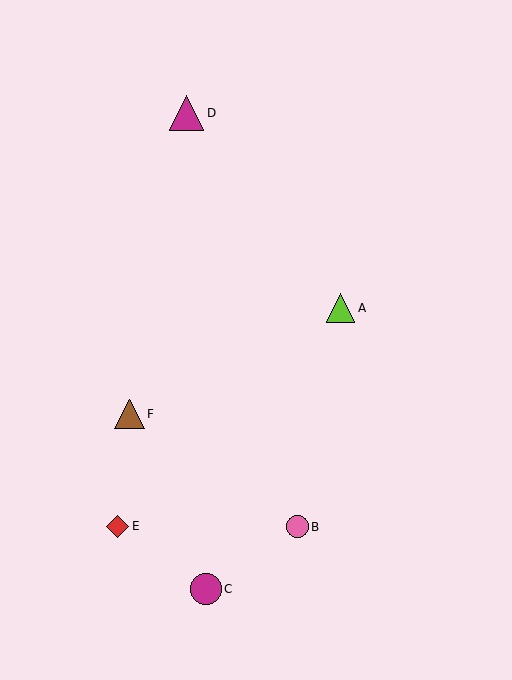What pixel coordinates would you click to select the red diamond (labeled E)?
Click at (118, 526) to select the red diamond E.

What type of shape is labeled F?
Shape F is a brown triangle.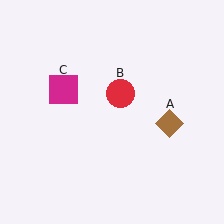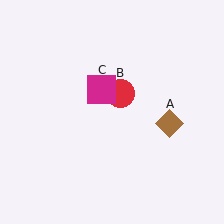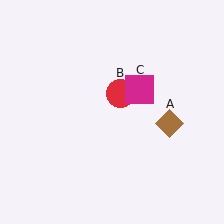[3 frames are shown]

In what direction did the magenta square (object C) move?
The magenta square (object C) moved right.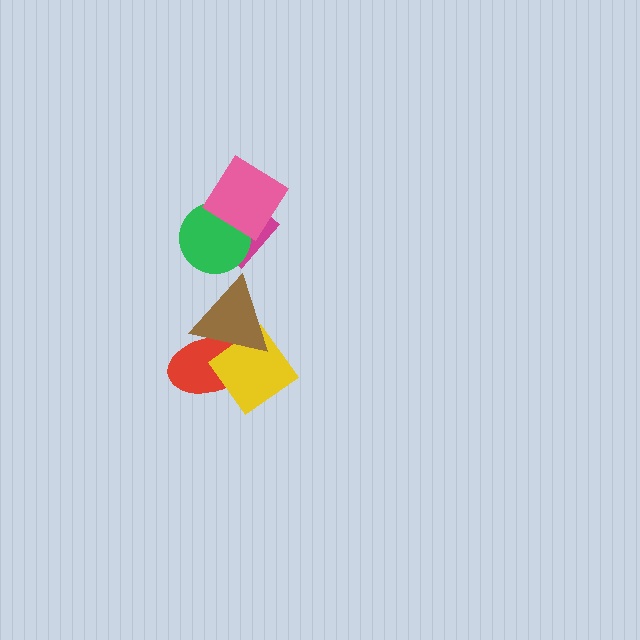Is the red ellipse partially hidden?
Yes, it is partially covered by another shape.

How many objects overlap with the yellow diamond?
2 objects overlap with the yellow diamond.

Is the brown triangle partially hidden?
No, no other shape covers it.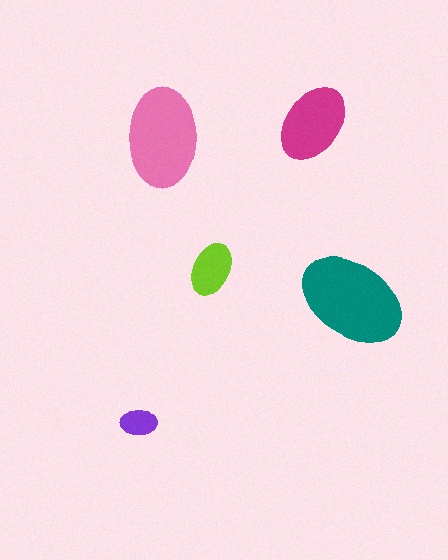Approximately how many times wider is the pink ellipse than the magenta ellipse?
About 1.5 times wider.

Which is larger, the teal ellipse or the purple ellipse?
The teal one.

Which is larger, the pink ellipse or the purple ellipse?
The pink one.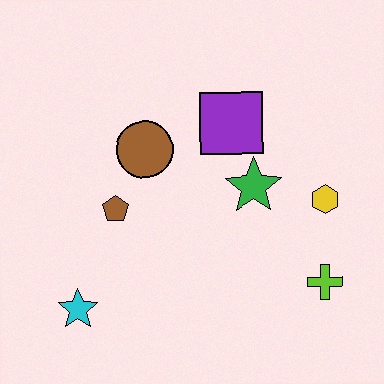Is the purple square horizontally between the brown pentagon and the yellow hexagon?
Yes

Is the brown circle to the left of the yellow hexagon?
Yes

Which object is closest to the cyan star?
The brown pentagon is closest to the cyan star.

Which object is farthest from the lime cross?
The cyan star is farthest from the lime cross.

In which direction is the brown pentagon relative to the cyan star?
The brown pentagon is above the cyan star.